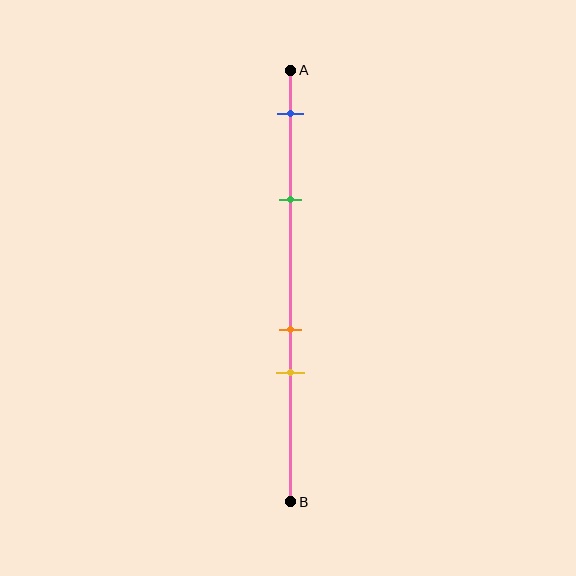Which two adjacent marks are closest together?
The orange and yellow marks are the closest adjacent pair.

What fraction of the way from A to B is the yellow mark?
The yellow mark is approximately 70% (0.7) of the way from A to B.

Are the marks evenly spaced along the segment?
No, the marks are not evenly spaced.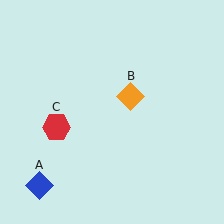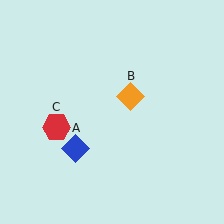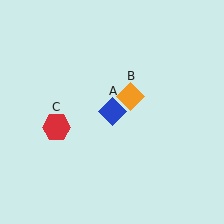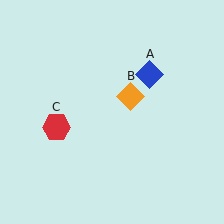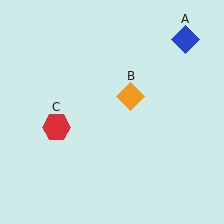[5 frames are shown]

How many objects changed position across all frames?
1 object changed position: blue diamond (object A).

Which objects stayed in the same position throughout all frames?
Orange diamond (object B) and red hexagon (object C) remained stationary.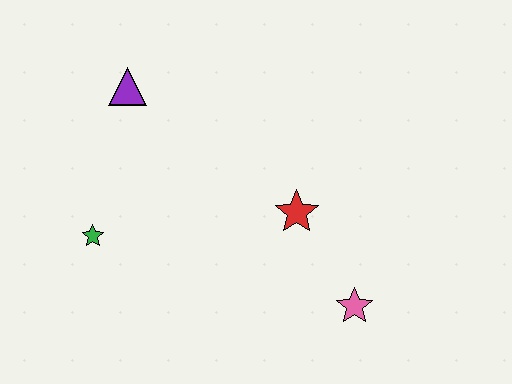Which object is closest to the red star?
The pink star is closest to the red star.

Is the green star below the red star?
Yes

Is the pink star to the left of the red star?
No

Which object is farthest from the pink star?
The purple triangle is farthest from the pink star.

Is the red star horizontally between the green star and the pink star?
Yes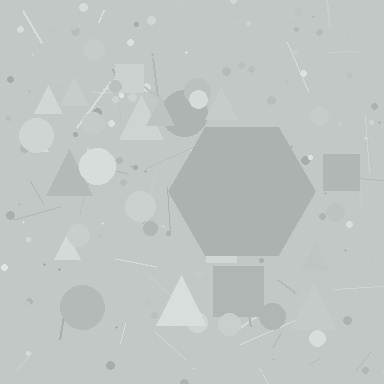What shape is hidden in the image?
A hexagon is hidden in the image.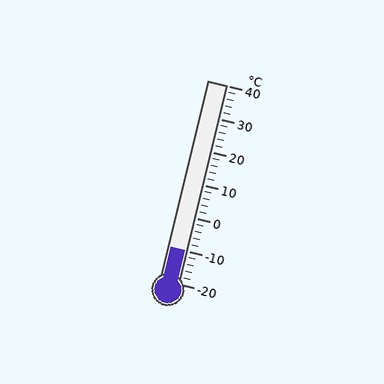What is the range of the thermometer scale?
The thermometer scale ranges from -20°C to 40°C.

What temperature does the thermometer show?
The thermometer shows approximately -10°C.